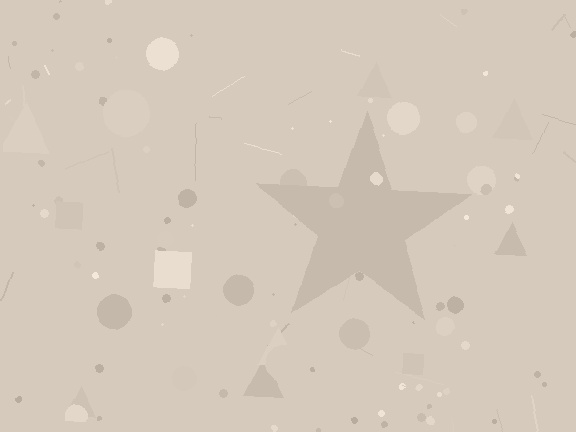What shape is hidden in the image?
A star is hidden in the image.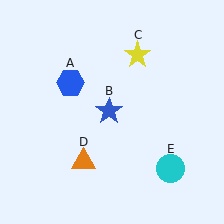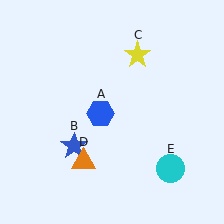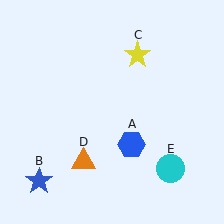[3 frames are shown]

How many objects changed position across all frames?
2 objects changed position: blue hexagon (object A), blue star (object B).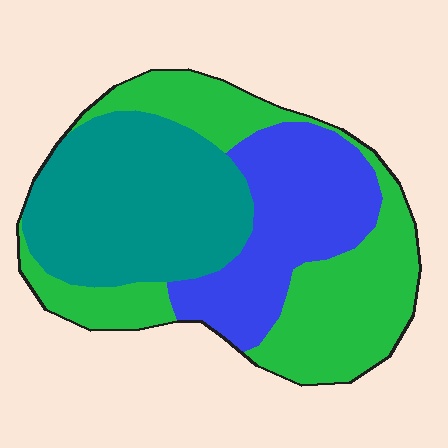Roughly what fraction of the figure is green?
Green covers around 40% of the figure.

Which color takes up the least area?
Blue, at roughly 25%.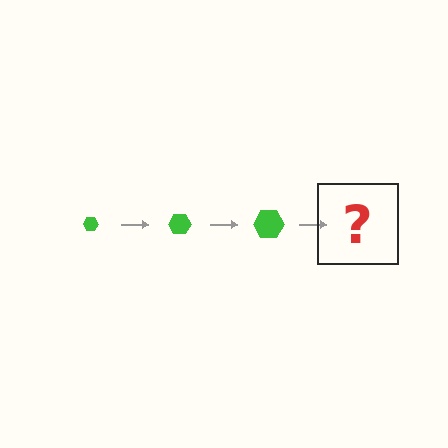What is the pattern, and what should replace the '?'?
The pattern is that the hexagon gets progressively larger each step. The '?' should be a green hexagon, larger than the previous one.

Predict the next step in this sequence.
The next step is a green hexagon, larger than the previous one.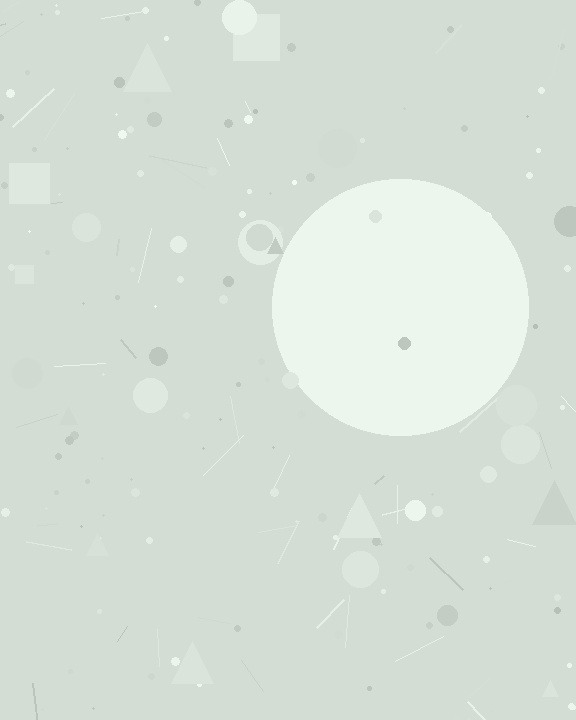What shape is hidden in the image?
A circle is hidden in the image.